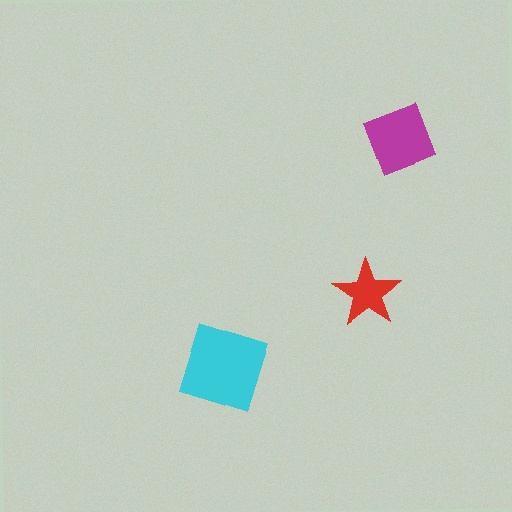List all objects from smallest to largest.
The red star, the magenta square, the cyan diamond.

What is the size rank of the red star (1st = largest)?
3rd.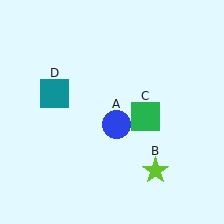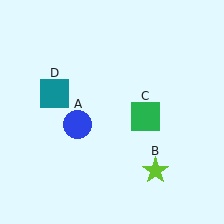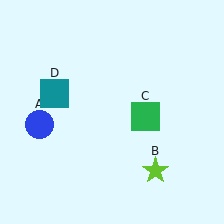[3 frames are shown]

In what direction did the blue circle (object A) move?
The blue circle (object A) moved left.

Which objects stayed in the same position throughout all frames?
Lime star (object B) and green square (object C) and teal square (object D) remained stationary.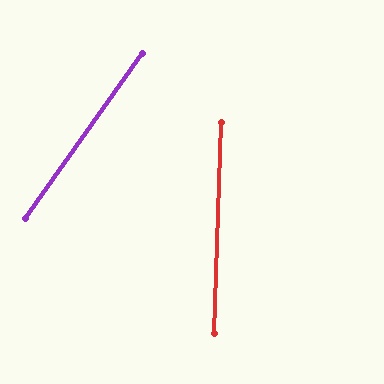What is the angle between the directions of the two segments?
Approximately 34 degrees.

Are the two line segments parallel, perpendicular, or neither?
Neither parallel nor perpendicular — they differ by about 34°.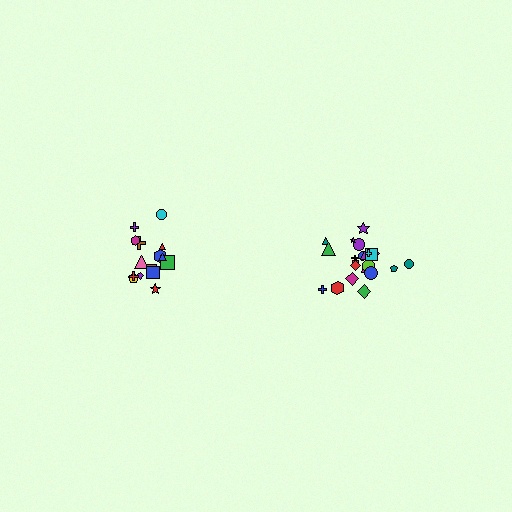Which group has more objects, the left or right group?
The right group.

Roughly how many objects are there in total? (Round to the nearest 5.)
Roughly 35 objects in total.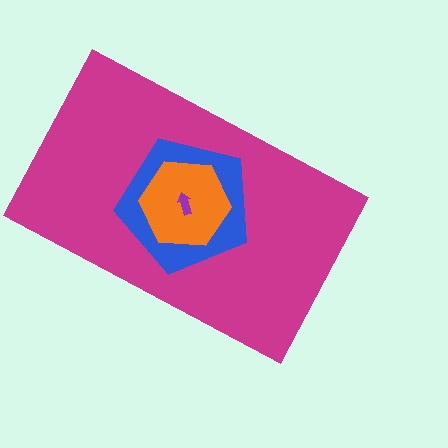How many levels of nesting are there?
4.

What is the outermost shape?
The magenta rectangle.